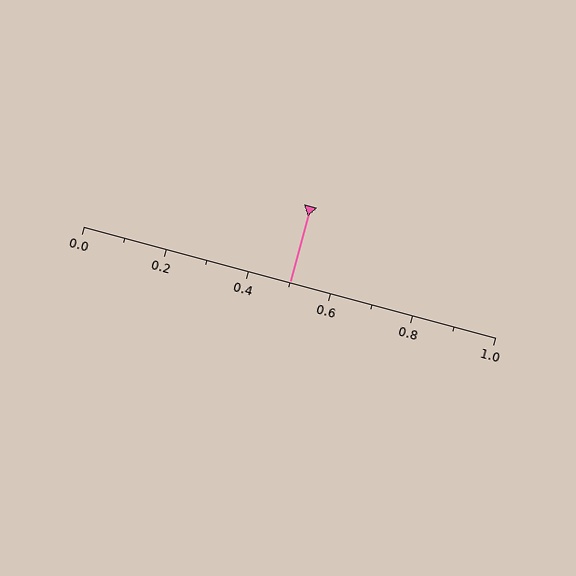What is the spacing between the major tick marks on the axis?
The major ticks are spaced 0.2 apart.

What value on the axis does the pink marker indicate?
The marker indicates approximately 0.5.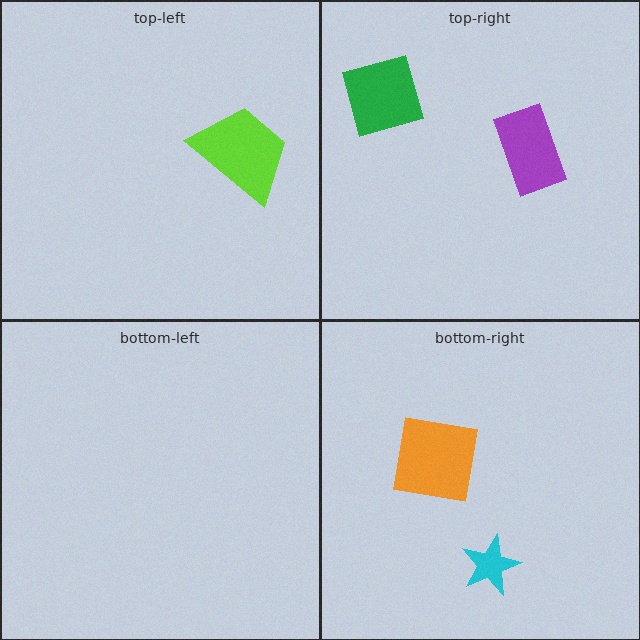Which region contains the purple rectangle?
The top-right region.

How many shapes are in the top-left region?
1.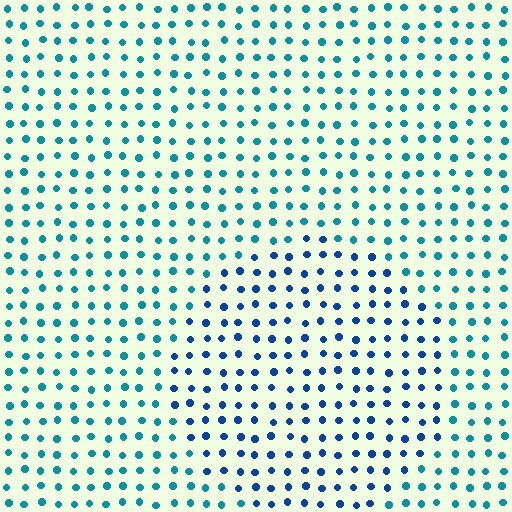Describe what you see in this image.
The image is filled with small teal elements in a uniform arrangement. A circle-shaped region is visible where the elements are tinted to a slightly different hue, forming a subtle color boundary.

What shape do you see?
I see a circle.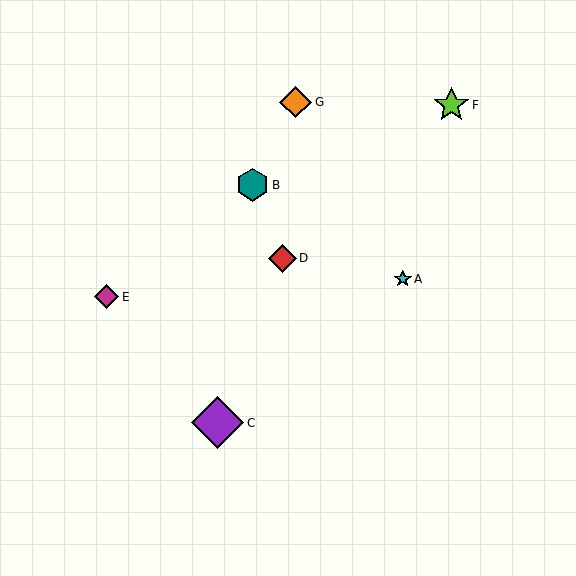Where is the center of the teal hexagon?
The center of the teal hexagon is at (253, 185).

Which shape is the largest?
The purple diamond (labeled C) is the largest.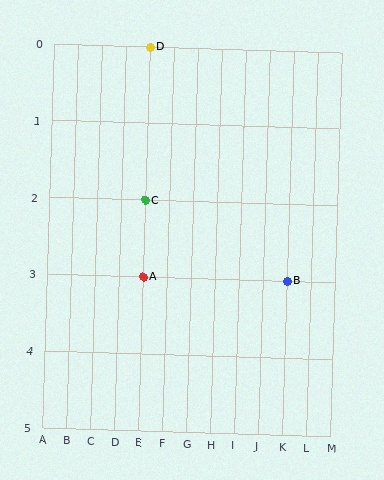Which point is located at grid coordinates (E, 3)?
Point A is at (E, 3).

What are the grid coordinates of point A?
Point A is at grid coordinates (E, 3).